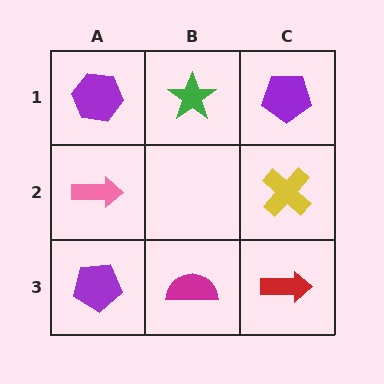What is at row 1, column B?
A green star.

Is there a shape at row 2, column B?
No, that cell is empty.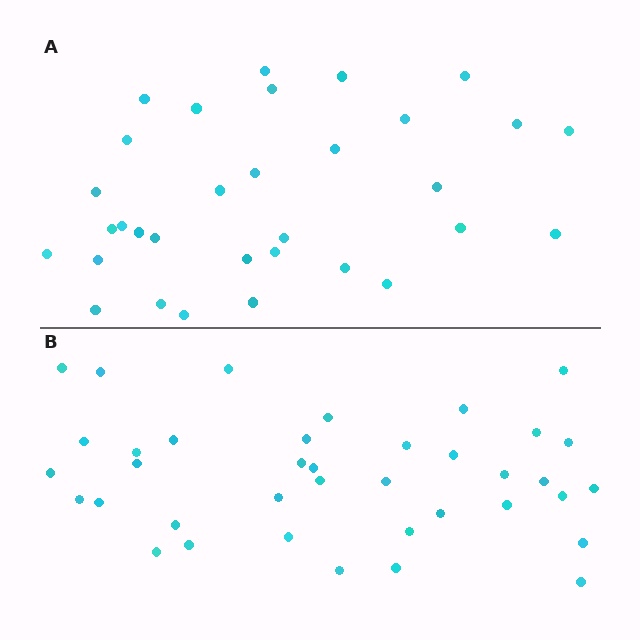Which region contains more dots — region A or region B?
Region B (the bottom region) has more dots.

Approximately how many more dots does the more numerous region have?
Region B has about 6 more dots than region A.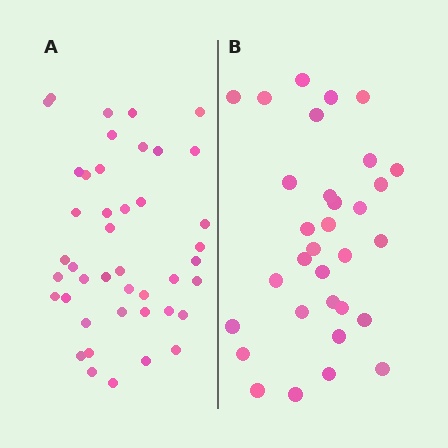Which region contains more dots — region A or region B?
Region A (the left region) has more dots.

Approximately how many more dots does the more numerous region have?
Region A has roughly 12 or so more dots than region B.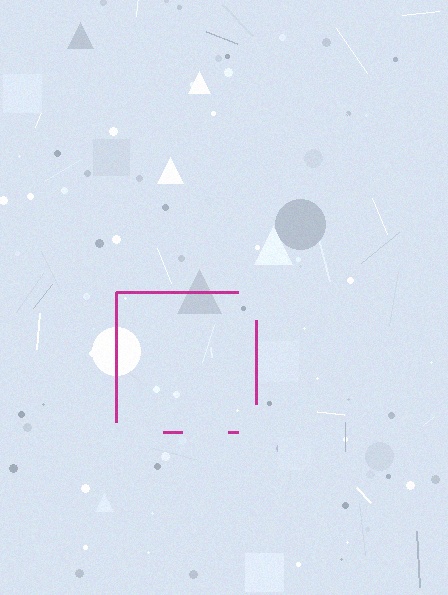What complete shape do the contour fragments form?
The contour fragments form a square.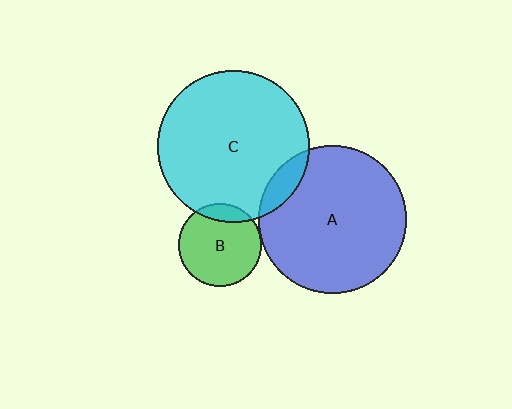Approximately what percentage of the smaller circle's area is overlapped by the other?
Approximately 5%.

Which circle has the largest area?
Circle C (cyan).